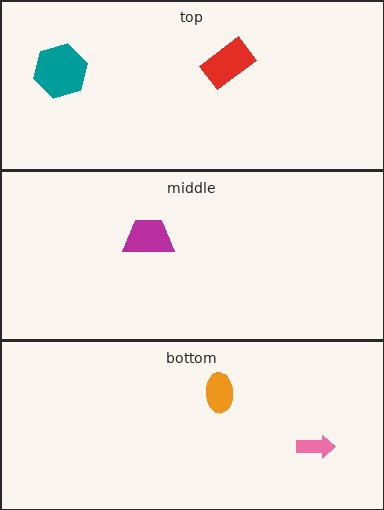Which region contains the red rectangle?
The top region.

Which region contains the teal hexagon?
The top region.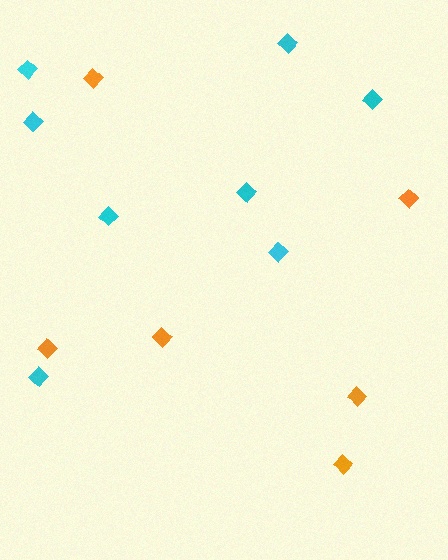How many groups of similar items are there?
There are 2 groups: one group of cyan diamonds (8) and one group of orange diamonds (6).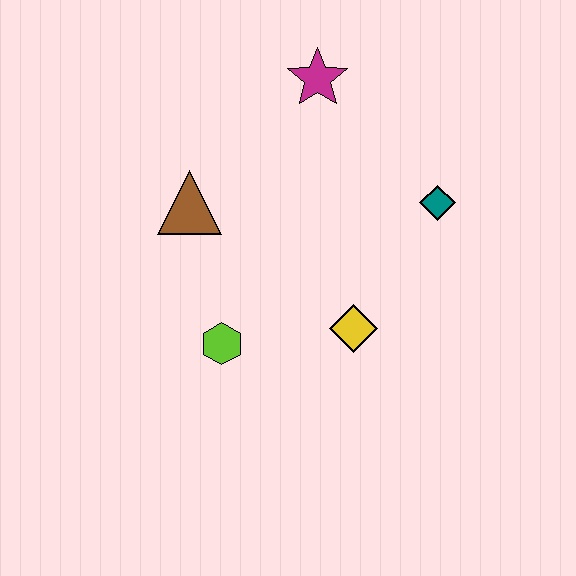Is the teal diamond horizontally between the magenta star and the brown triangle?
No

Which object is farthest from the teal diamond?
The lime hexagon is farthest from the teal diamond.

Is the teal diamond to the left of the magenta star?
No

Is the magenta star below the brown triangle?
No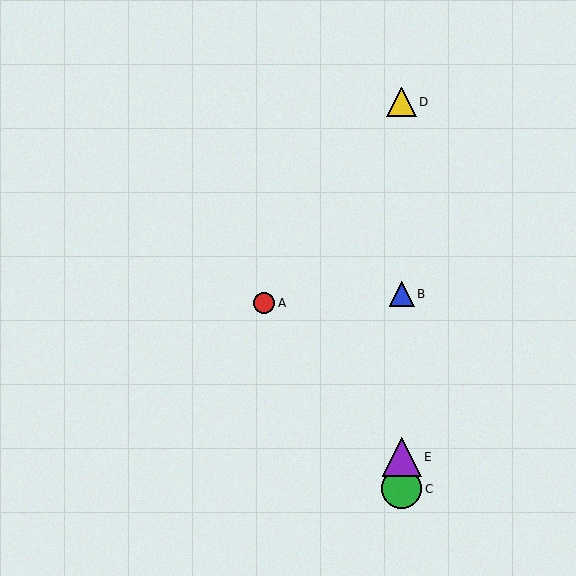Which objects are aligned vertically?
Objects B, C, D, E are aligned vertically.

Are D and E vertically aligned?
Yes, both are at x≈402.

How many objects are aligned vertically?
4 objects (B, C, D, E) are aligned vertically.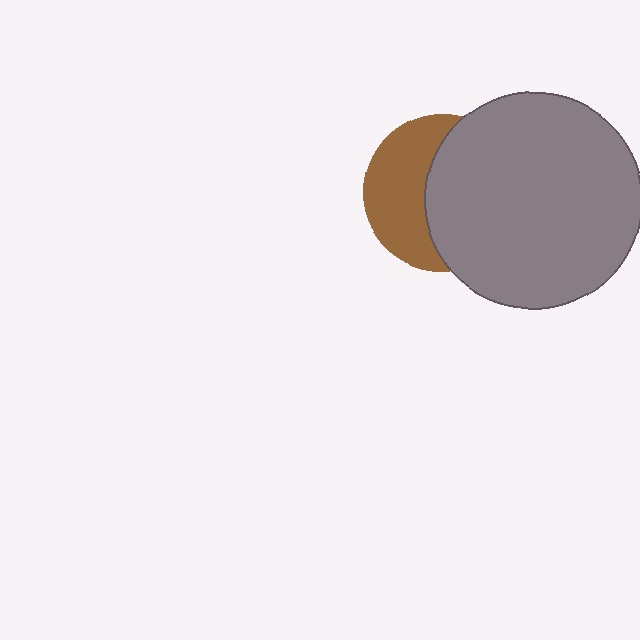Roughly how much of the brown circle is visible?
A small part of it is visible (roughly 44%).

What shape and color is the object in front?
The object in front is a gray circle.